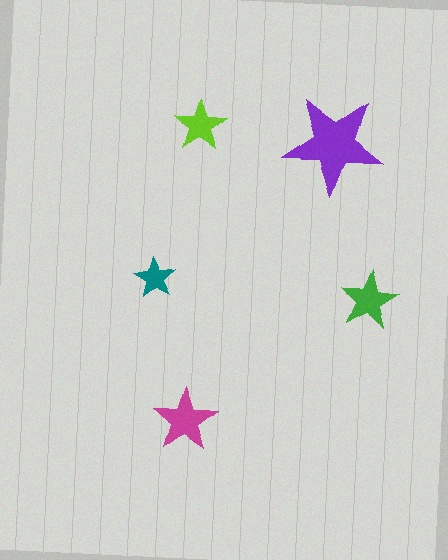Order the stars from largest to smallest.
the purple one, the magenta one, the green one, the lime one, the teal one.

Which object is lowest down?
The magenta star is bottommost.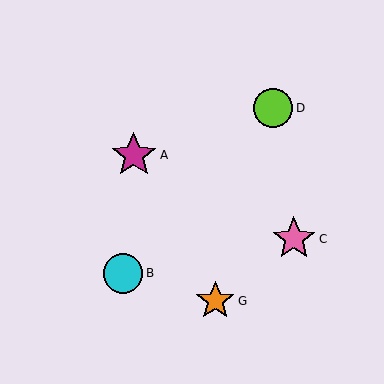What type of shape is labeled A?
Shape A is a magenta star.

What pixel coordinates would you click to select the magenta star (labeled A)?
Click at (134, 155) to select the magenta star A.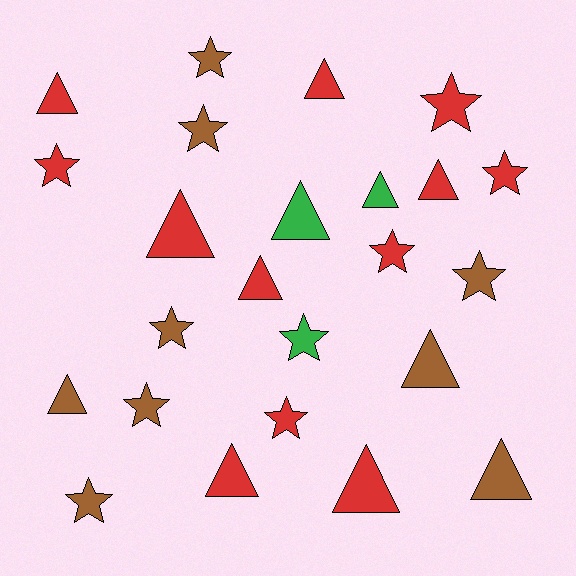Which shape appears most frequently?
Star, with 12 objects.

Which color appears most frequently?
Red, with 12 objects.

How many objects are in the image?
There are 24 objects.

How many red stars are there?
There are 5 red stars.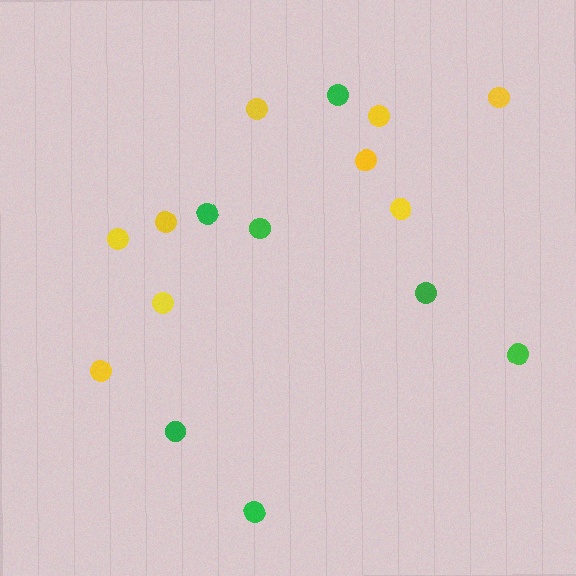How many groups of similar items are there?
There are 2 groups: one group of yellow circles (9) and one group of green circles (7).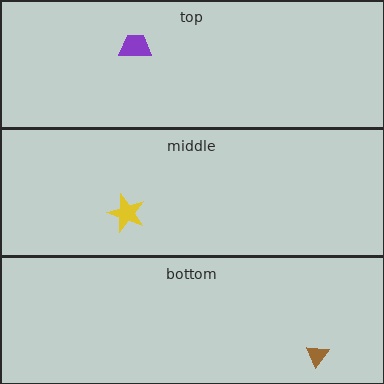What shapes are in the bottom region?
The brown triangle.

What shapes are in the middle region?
The yellow star.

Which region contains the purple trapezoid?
The top region.